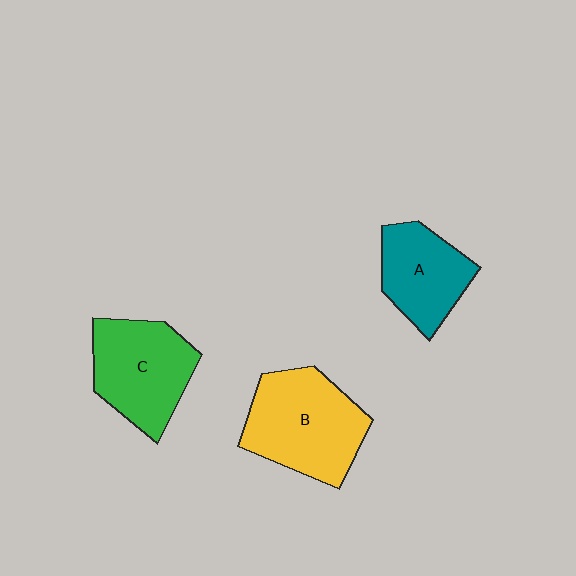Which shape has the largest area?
Shape B (yellow).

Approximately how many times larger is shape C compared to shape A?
Approximately 1.2 times.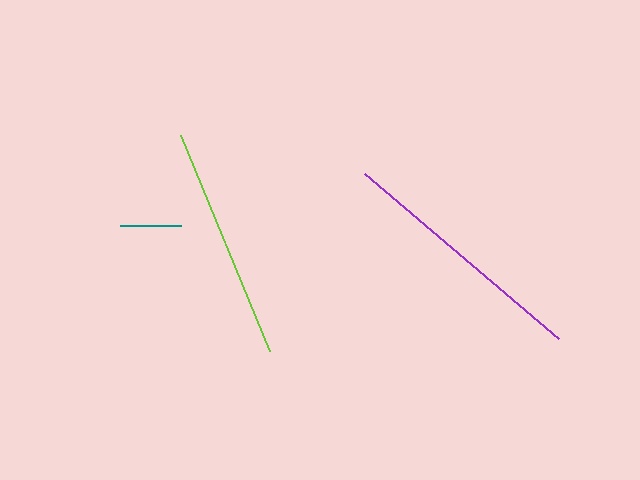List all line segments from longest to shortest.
From longest to shortest: purple, lime, teal.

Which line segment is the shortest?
The teal line is the shortest at approximately 61 pixels.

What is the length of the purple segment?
The purple segment is approximately 255 pixels long.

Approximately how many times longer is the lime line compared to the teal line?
The lime line is approximately 3.8 times the length of the teal line.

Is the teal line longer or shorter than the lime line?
The lime line is longer than the teal line.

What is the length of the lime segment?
The lime segment is approximately 234 pixels long.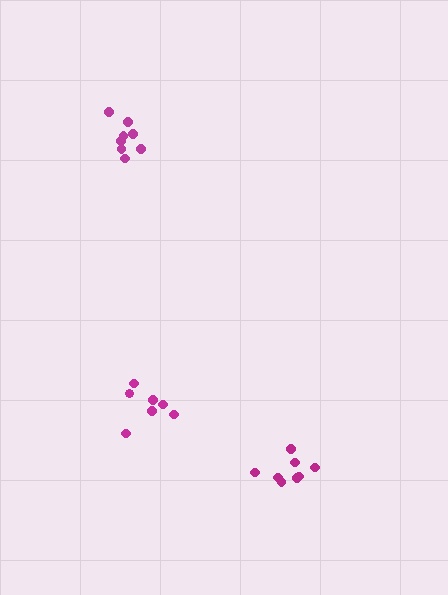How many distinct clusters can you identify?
There are 3 distinct clusters.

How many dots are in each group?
Group 1: 8 dots, Group 2: 8 dots, Group 3: 7 dots (23 total).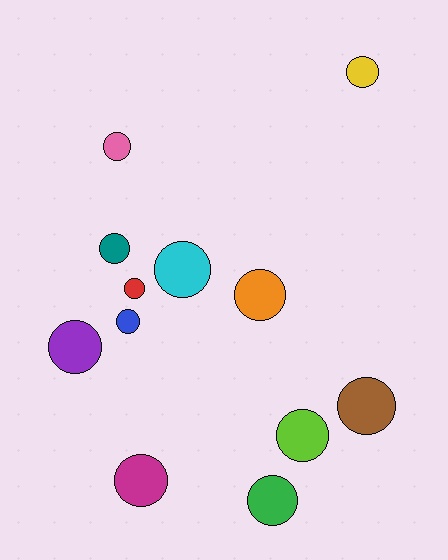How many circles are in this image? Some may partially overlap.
There are 12 circles.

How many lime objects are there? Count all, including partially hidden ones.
There is 1 lime object.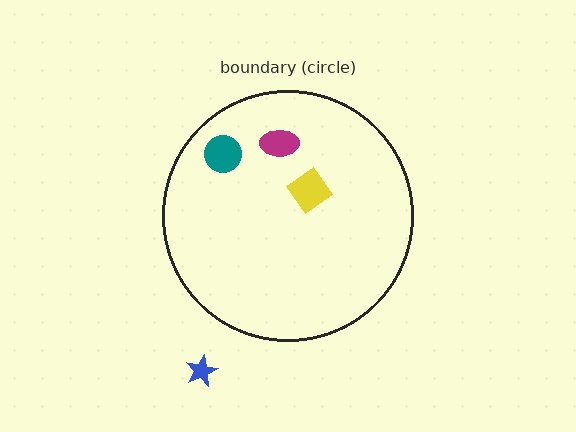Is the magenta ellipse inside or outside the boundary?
Inside.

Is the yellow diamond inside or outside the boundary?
Inside.